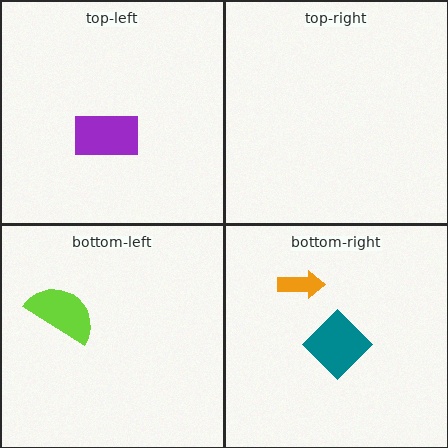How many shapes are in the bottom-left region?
1.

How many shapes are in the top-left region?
1.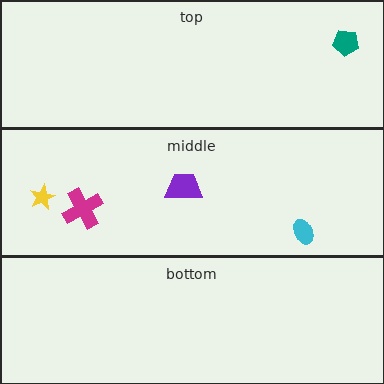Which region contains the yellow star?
The middle region.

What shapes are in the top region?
The teal pentagon.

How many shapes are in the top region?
1.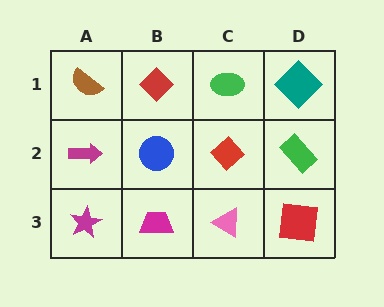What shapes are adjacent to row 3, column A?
A magenta arrow (row 2, column A), a magenta trapezoid (row 3, column B).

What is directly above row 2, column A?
A brown semicircle.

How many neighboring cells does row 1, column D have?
2.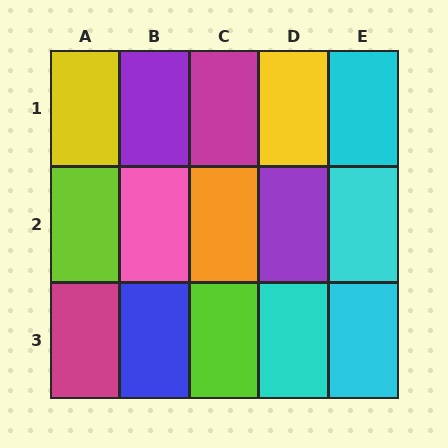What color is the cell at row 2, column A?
Lime.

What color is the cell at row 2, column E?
Cyan.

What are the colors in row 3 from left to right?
Magenta, blue, lime, cyan, cyan.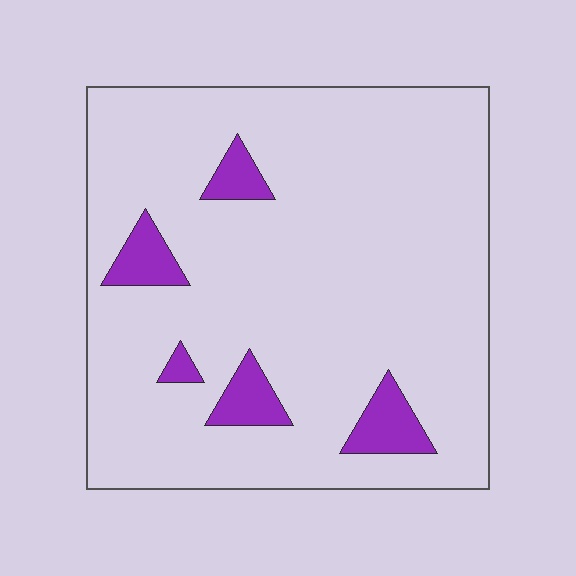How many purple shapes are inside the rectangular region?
5.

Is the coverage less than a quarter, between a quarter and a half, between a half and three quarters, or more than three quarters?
Less than a quarter.